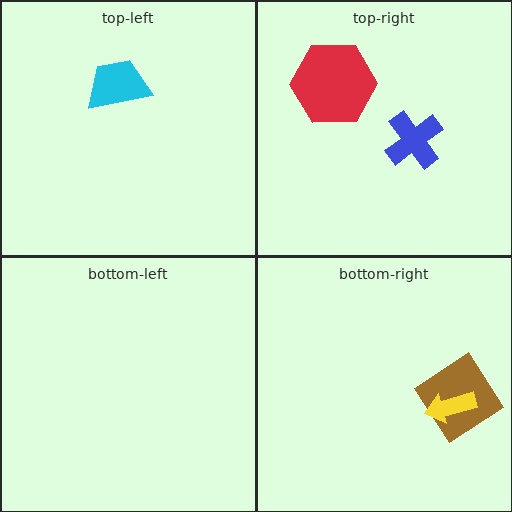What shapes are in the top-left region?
The cyan trapezoid.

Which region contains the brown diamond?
The bottom-right region.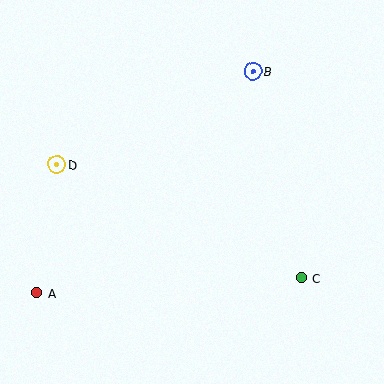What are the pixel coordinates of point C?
Point C is at (302, 278).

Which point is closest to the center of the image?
Point B at (253, 71) is closest to the center.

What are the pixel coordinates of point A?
Point A is at (37, 293).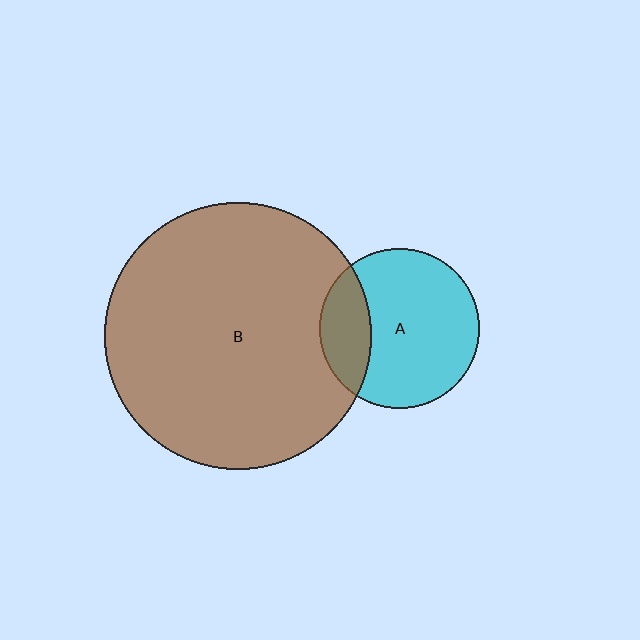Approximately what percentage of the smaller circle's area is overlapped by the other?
Approximately 25%.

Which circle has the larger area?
Circle B (brown).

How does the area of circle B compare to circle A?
Approximately 2.8 times.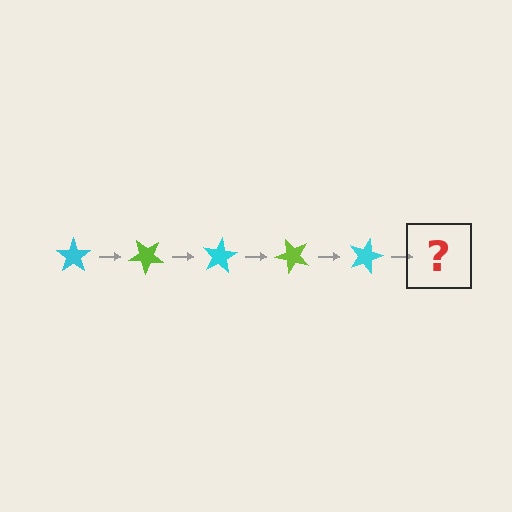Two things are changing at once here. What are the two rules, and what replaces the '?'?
The two rules are that it rotates 40 degrees each step and the color cycles through cyan and lime. The '?' should be a lime star, rotated 200 degrees from the start.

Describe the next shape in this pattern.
It should be a lime star, rotated 200 degrees from the start.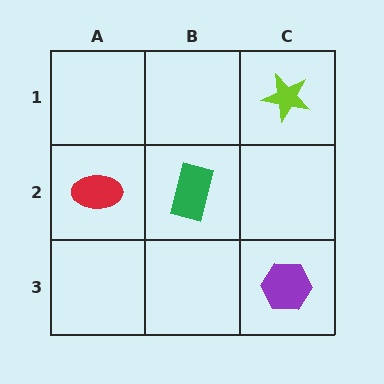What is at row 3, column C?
A purple hexagon.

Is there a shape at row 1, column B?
No, that cell is empty.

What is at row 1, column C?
A lime star.